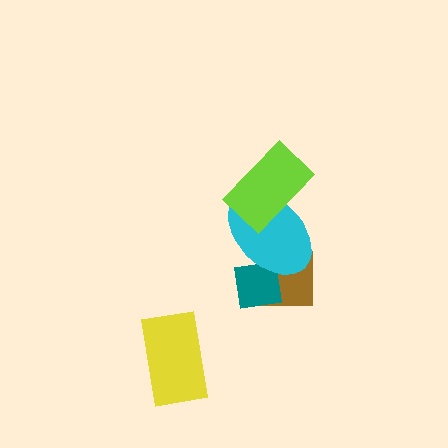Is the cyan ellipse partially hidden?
Yes, it is partially covered by another shape.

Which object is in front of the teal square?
The cyan ellipse is in front of the teal square.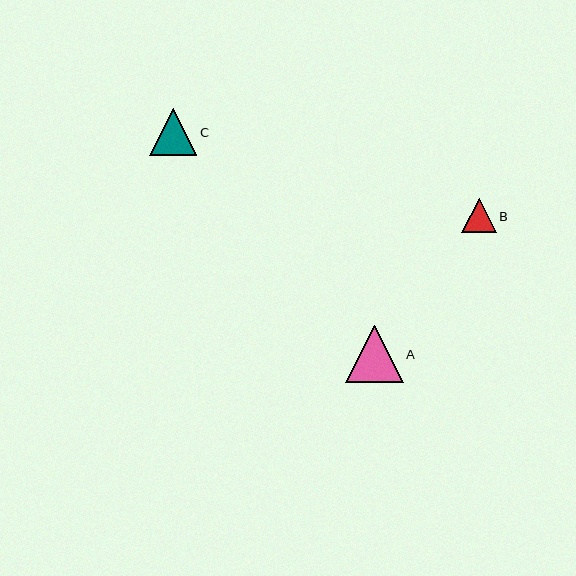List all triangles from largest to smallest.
From largest to smallest: A, C, B.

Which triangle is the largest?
Triangle A is the largest with a size of approximately 58 pixels.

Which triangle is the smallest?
Triangle B is the smallest with a size of approximately 34 pixels.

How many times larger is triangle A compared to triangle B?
Triangle A is approximately 1.7 times the size of triangle B.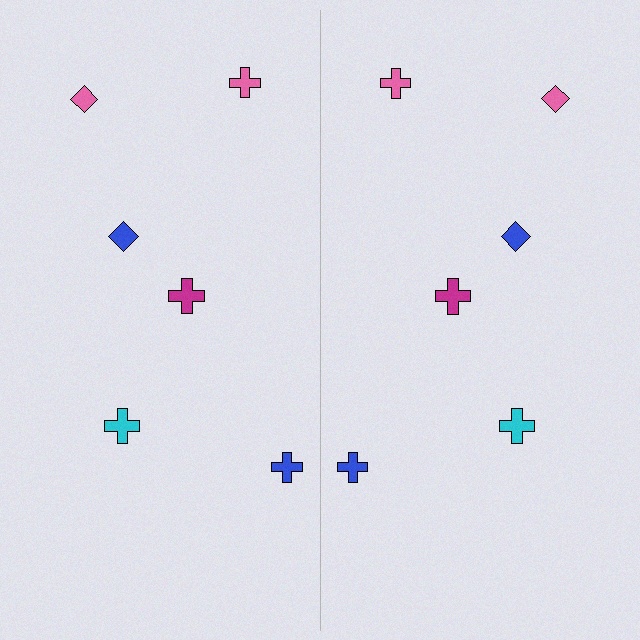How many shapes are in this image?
There are 12 shapes in this image.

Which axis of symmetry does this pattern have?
The pattern has a vertical axis of symmetry running through the center of the image.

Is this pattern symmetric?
Yes, this pattern has bilateral (reflection) symmetry.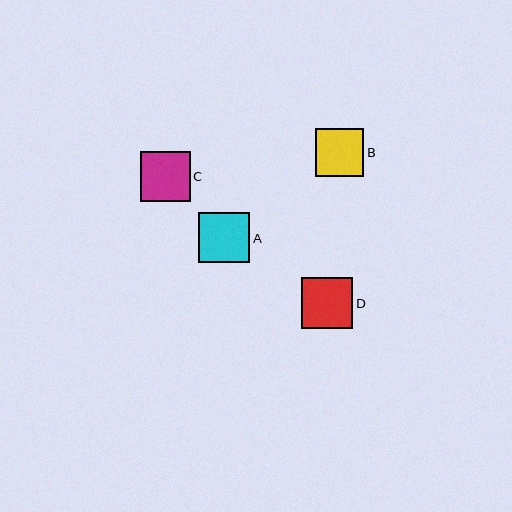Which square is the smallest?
Square B is the smallest with a size of approximately 48 pixels.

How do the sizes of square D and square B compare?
Square D and square B are approximately the same size.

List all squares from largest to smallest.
From largest to smallest: D, A, C, B.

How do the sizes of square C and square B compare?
Square C and square B are approximately the same size.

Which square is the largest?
Square D is the largest with a size of approximately 52 pixels.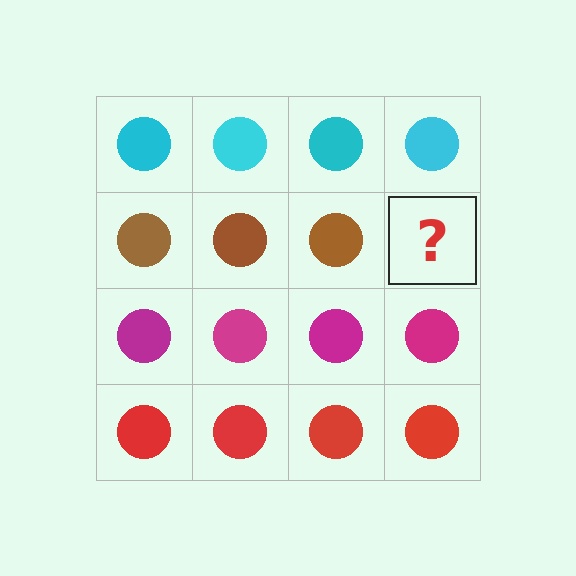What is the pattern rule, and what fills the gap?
The rule is that each row has a consistent color. The gap should be filled with a brown circle.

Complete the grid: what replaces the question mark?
The question mark should be replaced with a brown circle.